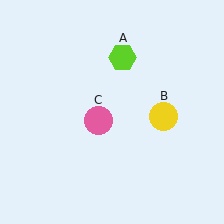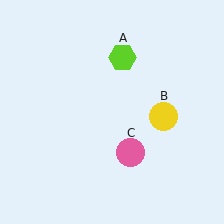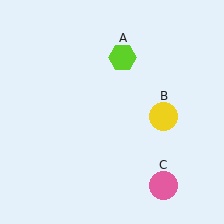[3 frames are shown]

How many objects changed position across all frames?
1 object changed position: pink circle (object C).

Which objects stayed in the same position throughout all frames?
Lime hexagon (object A) and yellow circle (object B) remained stationary.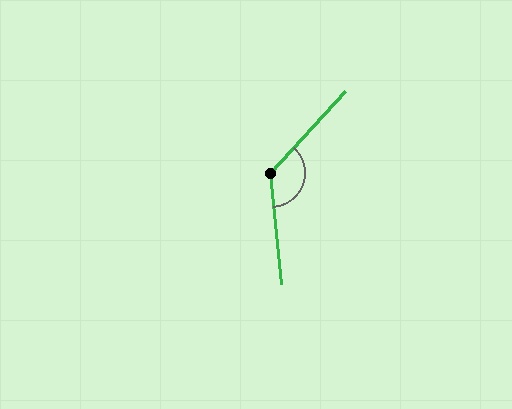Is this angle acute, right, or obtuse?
It is obtuse.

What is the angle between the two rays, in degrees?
Approximately 131 degrees.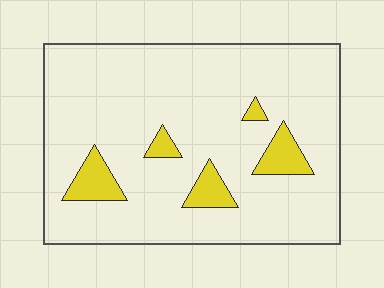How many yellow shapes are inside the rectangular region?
5.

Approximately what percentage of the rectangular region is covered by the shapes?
Approximately 10%.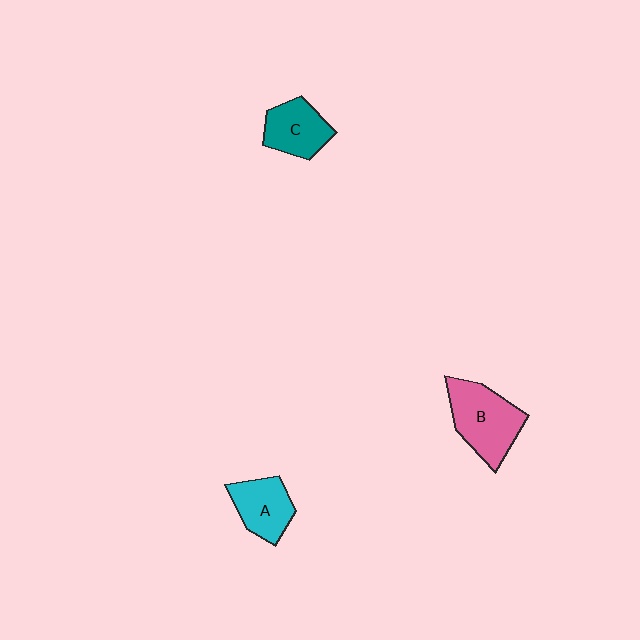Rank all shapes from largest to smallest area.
From largest to smallest: B (pink), C (teal), A (cyan).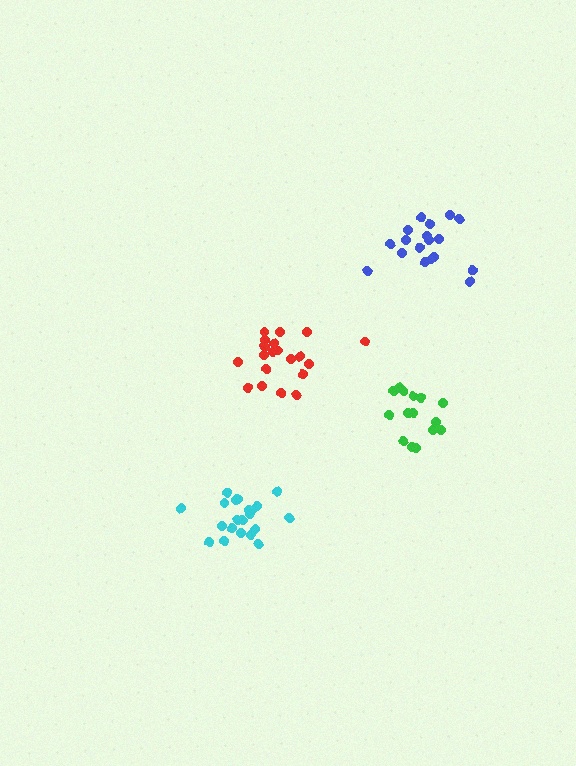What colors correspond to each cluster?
The clusters are colored: red, cyan, blue, green.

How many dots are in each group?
Group 1: 21 dots, Group 2: 21 dots, Group 3: 18 dots, Group 4: 15 dots (75 total).